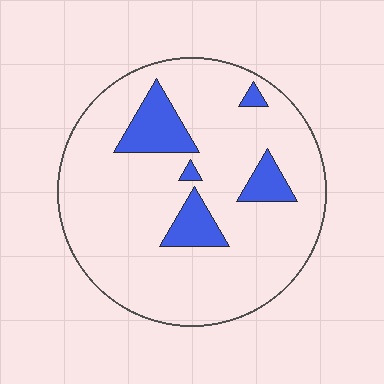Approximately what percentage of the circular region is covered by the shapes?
Approximately 15%.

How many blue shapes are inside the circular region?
5.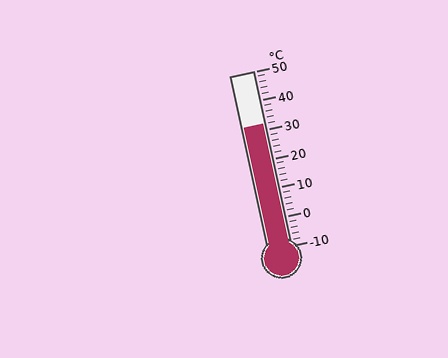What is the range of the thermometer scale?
The thermometer scale ranges from -10°C to 50°C.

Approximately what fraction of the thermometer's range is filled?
The thermometer is filled to approximately 70% of its range.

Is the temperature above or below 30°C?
The temperature is above 30°C.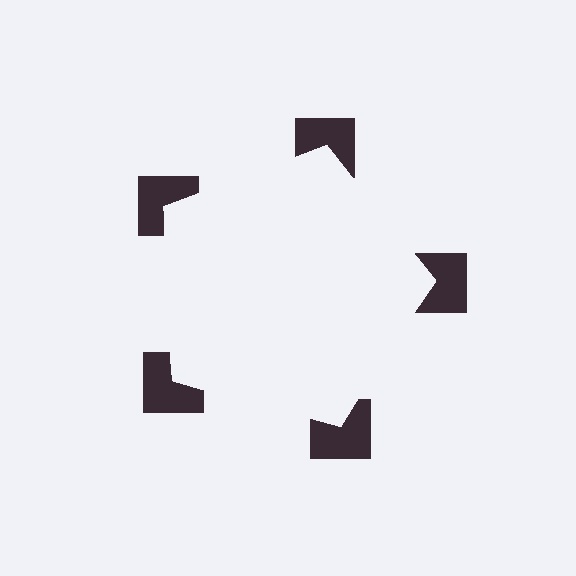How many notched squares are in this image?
There are 5 — one at each vertex of the illusory pentagon.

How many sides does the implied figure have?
5 sides.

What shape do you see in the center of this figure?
An illusory pentagon — its edges are inferred from the aligned wedge cuts in the notched squares, not physically drawn.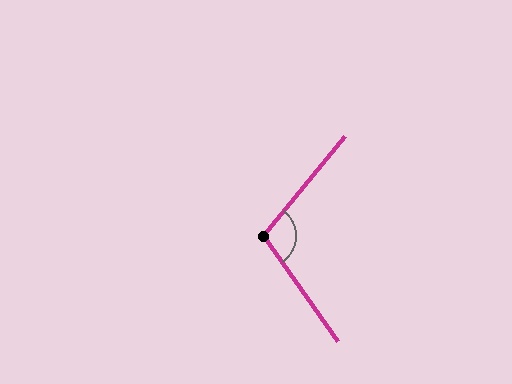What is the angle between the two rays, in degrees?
Approximately 106 degrees.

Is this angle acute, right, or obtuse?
It is obtuse.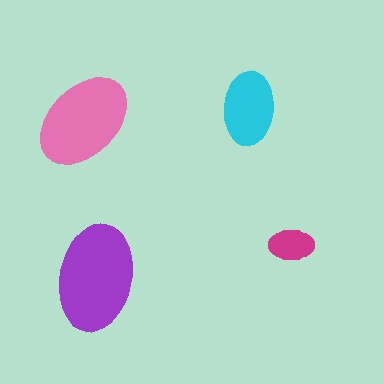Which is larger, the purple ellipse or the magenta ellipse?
The purple one.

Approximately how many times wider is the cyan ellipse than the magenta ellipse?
About 1.5 times wider.